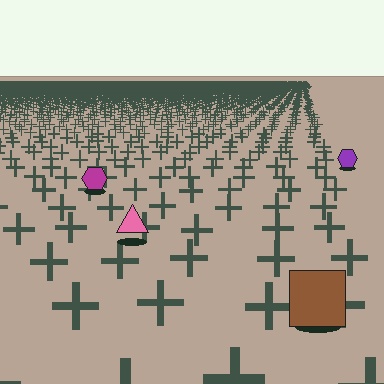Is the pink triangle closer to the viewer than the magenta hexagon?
Yes. The pink triangle is closer — you can tell from the texture gradient: the ground texture is coarser near it.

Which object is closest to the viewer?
The brown square is closest. The texture marks near it are larger and more spread out.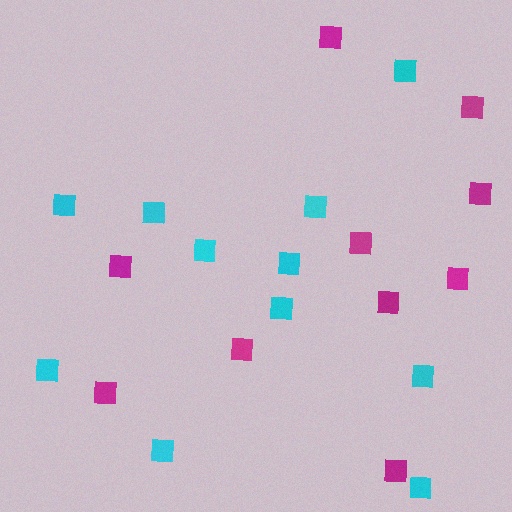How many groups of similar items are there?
There are 2 groups: one group of cyan squares (11) and one group of magenta squares (10).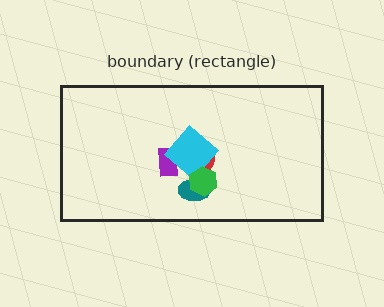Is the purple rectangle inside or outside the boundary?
Inside.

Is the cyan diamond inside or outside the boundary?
Inside.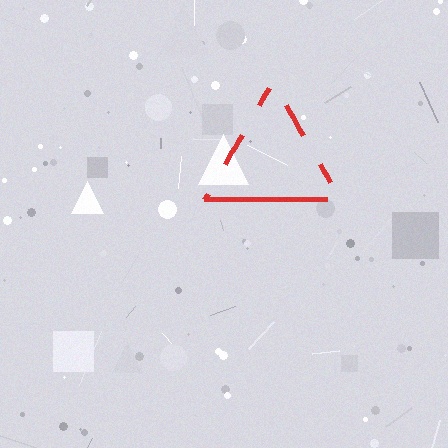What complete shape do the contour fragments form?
The contour fragments form a triangle.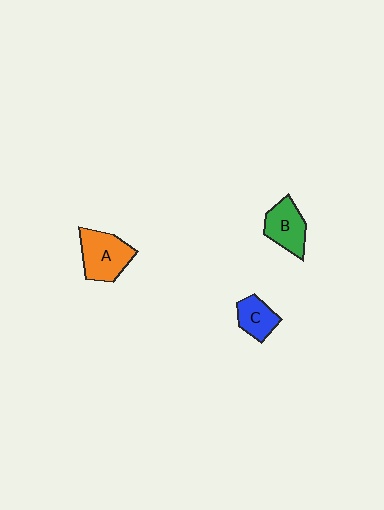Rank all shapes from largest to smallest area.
From largest to smallest: A (orange), B (green), C (blue).